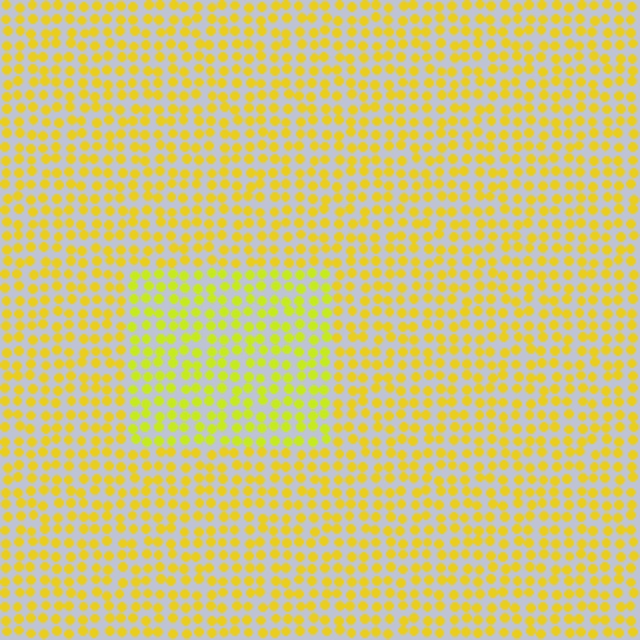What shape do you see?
I see a rectangle.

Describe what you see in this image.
The image is filled with small yellow elements in a uniform arrangement. A rectangle-shaped region is visible where the elements are tinted to a slightly different hue, forming a subtle color boundary.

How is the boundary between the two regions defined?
The boundary is defined purely by a slight shift in hue (about 19 degrees). Spacing, size, and orientation are identical on both sides.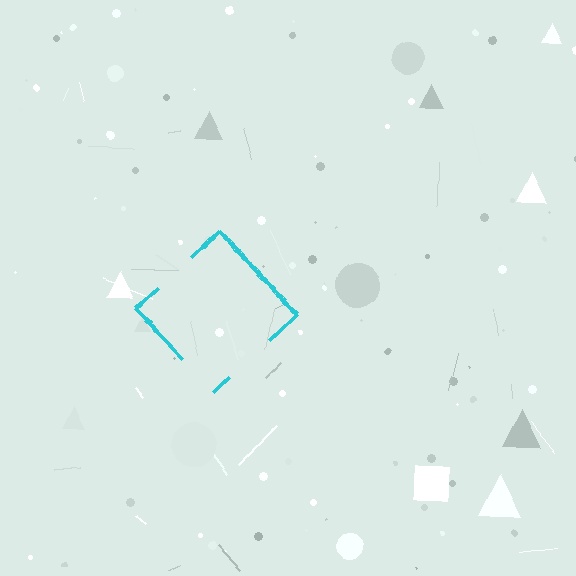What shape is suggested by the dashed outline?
The dashed outline suggests a diamond.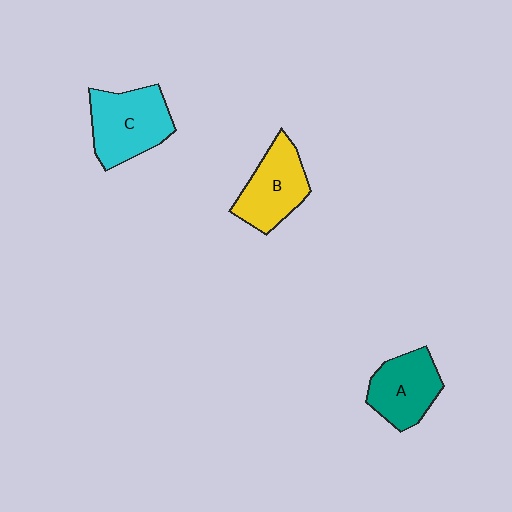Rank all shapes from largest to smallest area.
From largest to smallest: C (cyan), B (yellow), A (teal).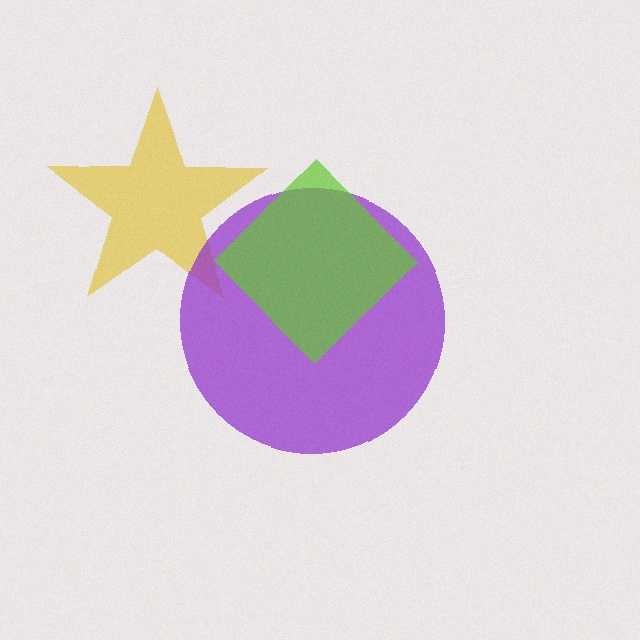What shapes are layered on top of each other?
The layered shapes are: a yellow star, a purple circle, a lime diamond.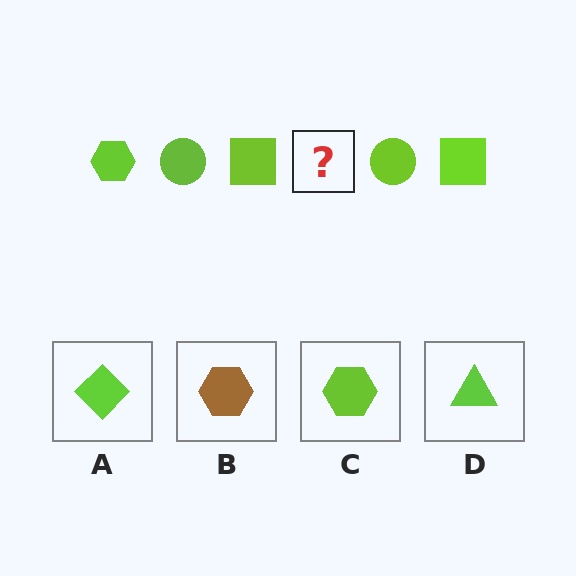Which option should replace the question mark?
Option C.